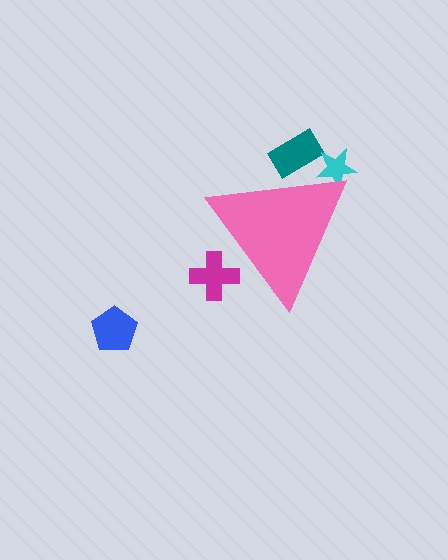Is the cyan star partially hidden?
Yes, the cyan star is partially hidden behind the pink triangle.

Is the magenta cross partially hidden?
Yes, the magenta cross is partially hidden behind the pink triangle.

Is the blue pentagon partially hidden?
No, the blue pentagon is fully visible.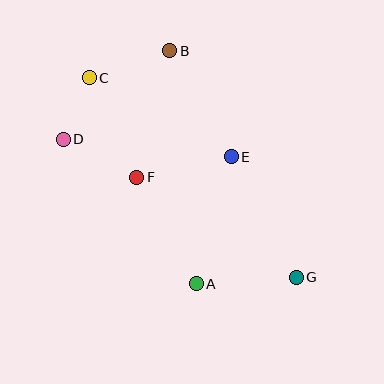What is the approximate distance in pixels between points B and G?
The distance between B and G is approximately 260 pixels.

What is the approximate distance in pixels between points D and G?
The distance between D and G is approximately 271 pixels.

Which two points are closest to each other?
Points C and D are closest to each other.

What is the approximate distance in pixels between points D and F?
The distance between D and F is approximately 83 pixels.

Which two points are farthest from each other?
Points C and G are farthest from each other.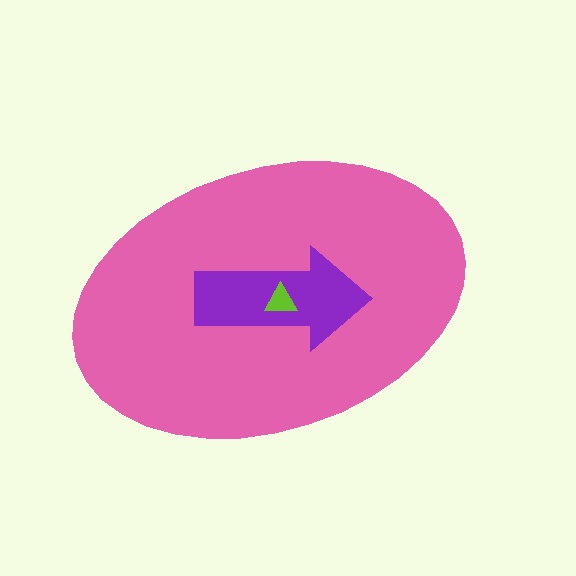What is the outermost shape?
The pink ellipse.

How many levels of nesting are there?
3.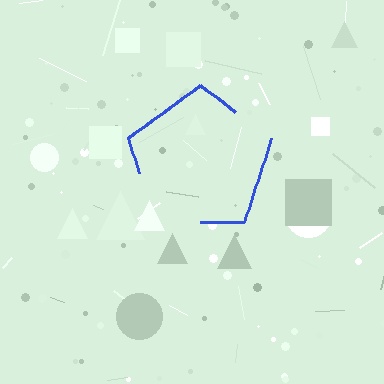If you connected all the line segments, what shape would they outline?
They would outline a pentagon.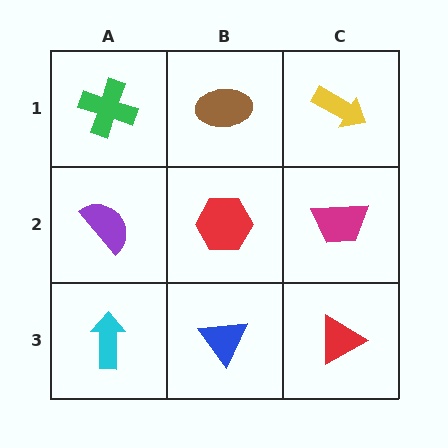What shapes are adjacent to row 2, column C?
A yellow arrow (row 1, column C), a red triangle (row 3, column C), a red hexagon (row 2, column B).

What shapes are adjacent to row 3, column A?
A purple semicircle (row 2, column A), a blue triangle (row 3, column B).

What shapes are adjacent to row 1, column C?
A magenta trapezoid (row 2, column C), a brown ellipse (row 1, column B).